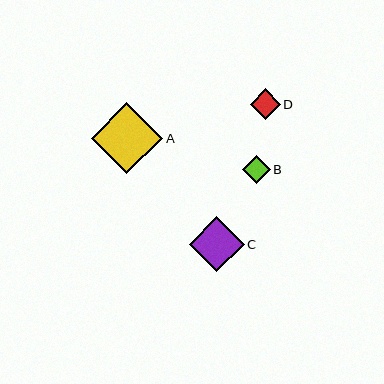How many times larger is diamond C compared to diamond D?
Diamond C is approximately 1.8 times the size of diamond D.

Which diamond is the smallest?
Diamond B is the smallest with a size of approximately 28 pixels.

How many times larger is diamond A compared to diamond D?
Diamond A is approximately 2.4 times the size of diamond D.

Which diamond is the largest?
Diamond A is the largest with a size of approximately 72 pixels.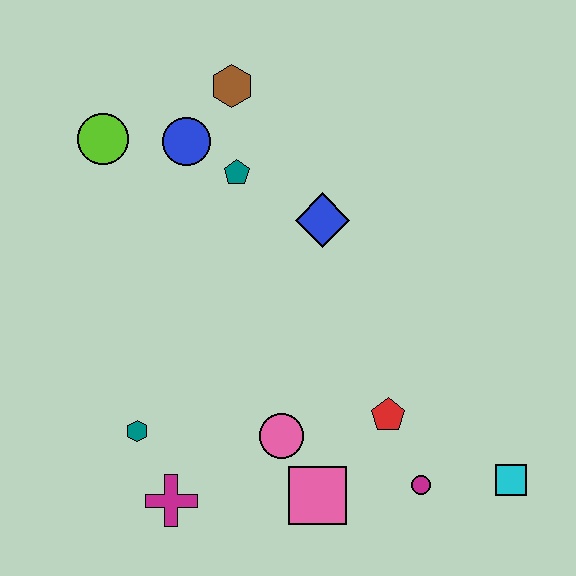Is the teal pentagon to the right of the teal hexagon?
Yes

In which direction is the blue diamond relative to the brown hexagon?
The blue diamond is below the brown hexagon.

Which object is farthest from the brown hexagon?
The cyan square is farthest from the brown hexagon.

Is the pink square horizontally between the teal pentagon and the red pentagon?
Yes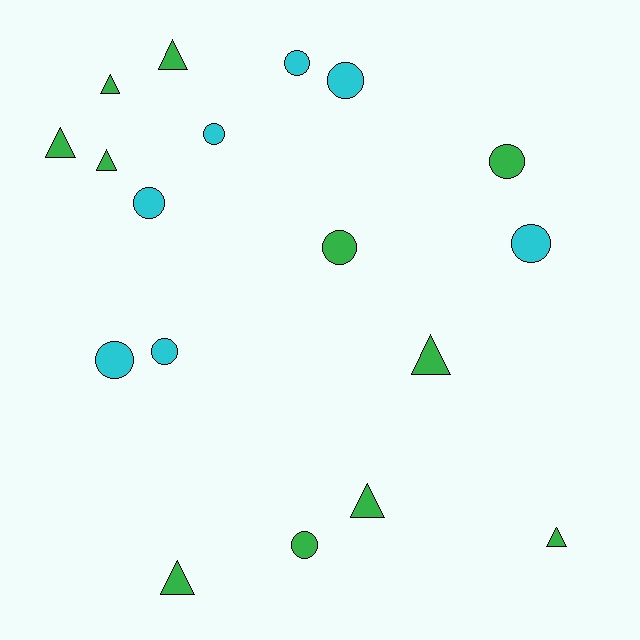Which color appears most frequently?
Green, with 11 objects.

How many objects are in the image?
There are 18 objects.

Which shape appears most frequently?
Circle, with 10 objects.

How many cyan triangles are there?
There are no cyan triangles.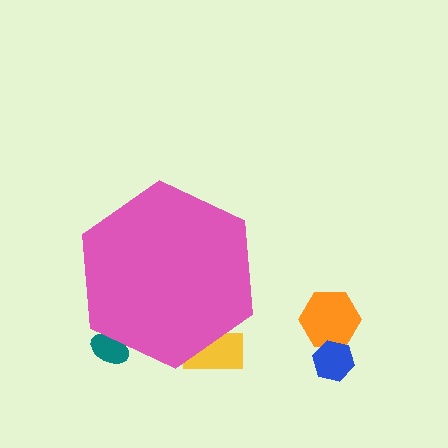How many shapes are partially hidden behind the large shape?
2 shapes are partially hidden.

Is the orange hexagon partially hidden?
No, the orange hexagon is fully visible.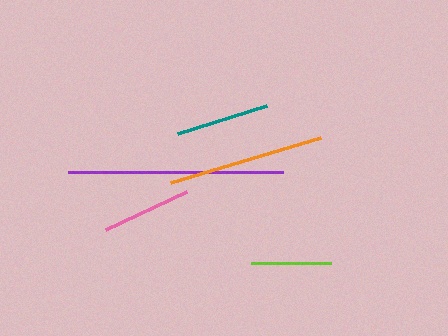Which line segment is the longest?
The purple line is the longest at approximately 216 pixels.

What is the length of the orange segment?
The orange segment is approximately 157 pixels long.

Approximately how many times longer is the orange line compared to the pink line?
The orange line is approximately 1.7 times the length of the pink line.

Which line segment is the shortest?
The lime line is the shortest at approximately 80 pixels.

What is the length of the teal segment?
The teal segment is approximately 93 pixels long.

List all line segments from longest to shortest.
From longest to shortest: purple, orange, teal, pink, lime.